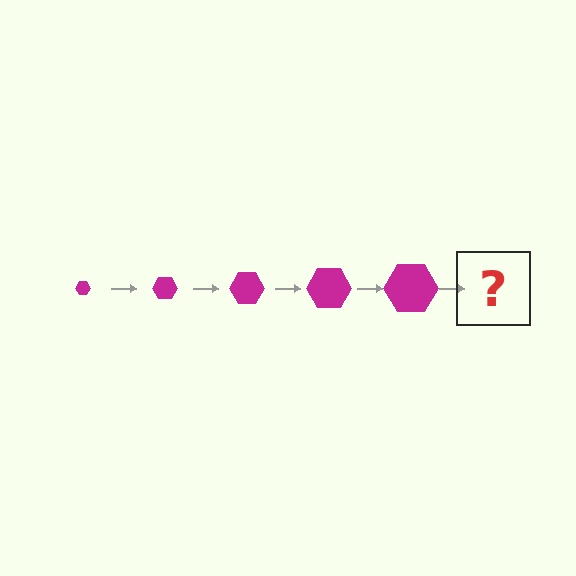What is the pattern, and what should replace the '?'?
The pattern is that the hexagon gets progressively larger each step. The '?' should be a magenta hexagon, larger than the previous one.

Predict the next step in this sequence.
The next step is a magenta hexagon, larger than the previous one.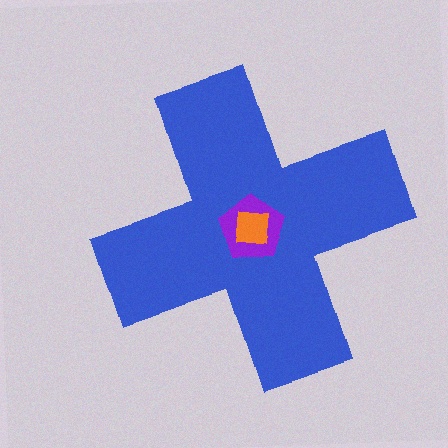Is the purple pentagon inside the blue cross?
Yes.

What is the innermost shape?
The orange square.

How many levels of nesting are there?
3.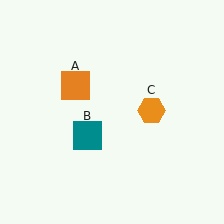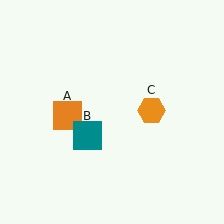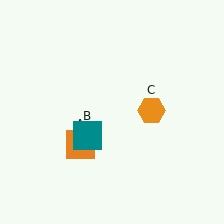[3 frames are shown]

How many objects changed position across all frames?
1 object changed position: orange square (object A).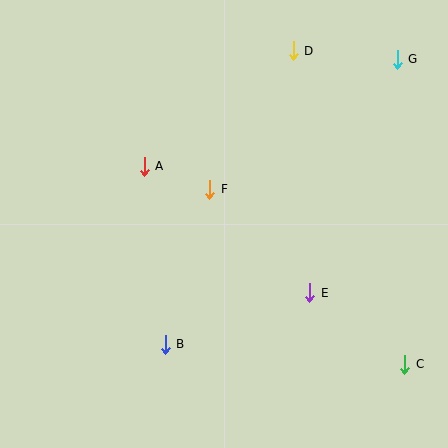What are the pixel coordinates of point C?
Point C is at (405, 364).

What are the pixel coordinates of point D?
Point D is at (293, 51).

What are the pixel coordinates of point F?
Point F is at (210, 189).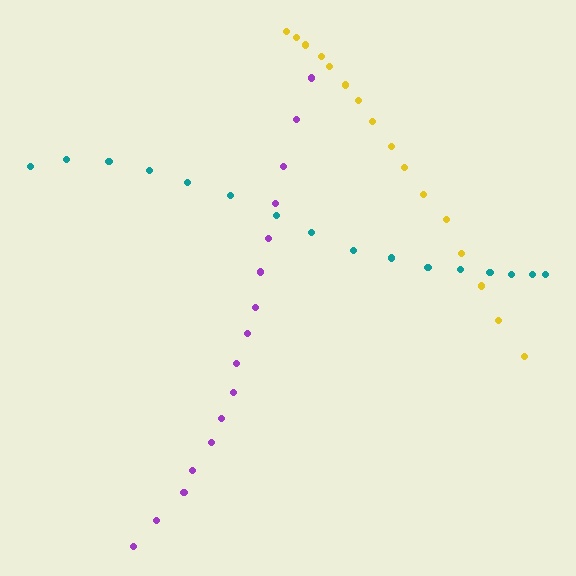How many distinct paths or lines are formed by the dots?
There are 3 distinct paths.